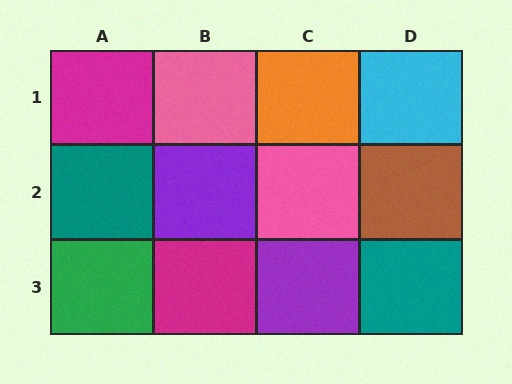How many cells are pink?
2 cells are pink.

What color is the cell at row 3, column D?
Teal.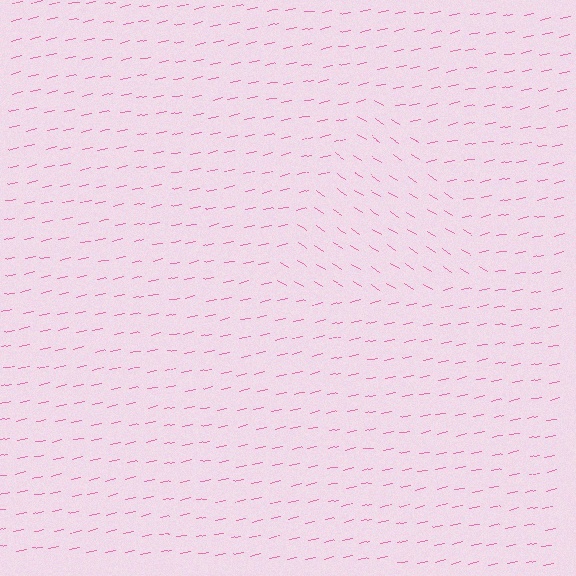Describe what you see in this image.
The image is filled with small pink line segments. A triangle region in the image has lines oriented differently from the surrounding lines, creating a visible texture boundary.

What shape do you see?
I see a triangle.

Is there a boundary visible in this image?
Yes, there is a texture boundary formed by a change in line orientation.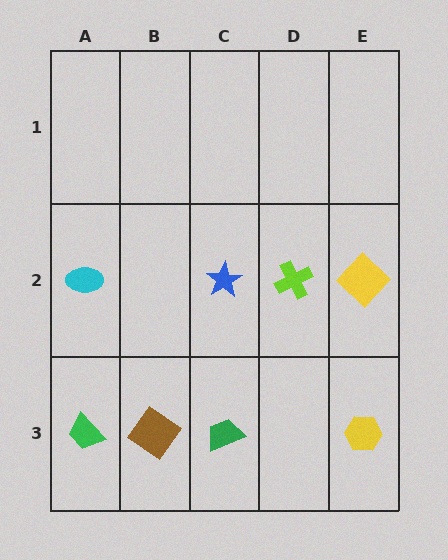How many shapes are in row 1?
0 shapes.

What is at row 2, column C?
A blue star.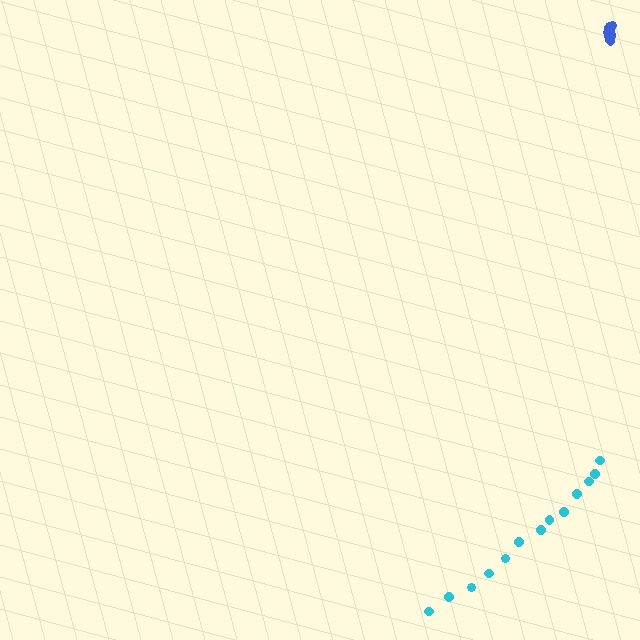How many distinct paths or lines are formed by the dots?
There are 2 distinct paths.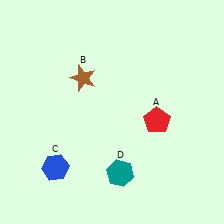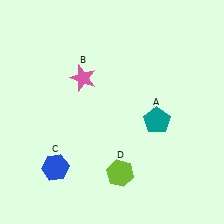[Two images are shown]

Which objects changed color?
A changed from red to teal. B changed from brown to pink. D changed from teal to lime.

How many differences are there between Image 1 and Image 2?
There are 3 differences between the two images.